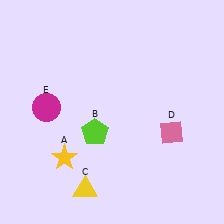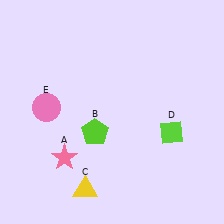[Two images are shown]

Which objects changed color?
A changed from yellow to pink. D changed from pink to lime. E changed from magenta to pink.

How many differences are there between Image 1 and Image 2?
There are 3 differences between the two images.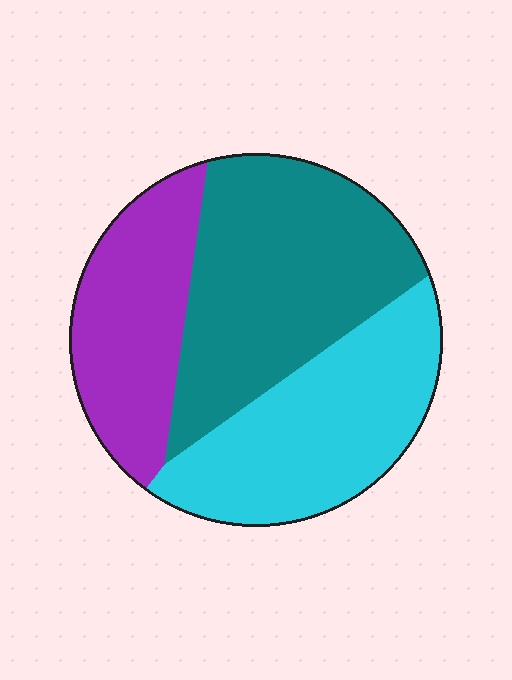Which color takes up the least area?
Purple, at roughly 25%.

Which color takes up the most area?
Teal, at roughly 40%.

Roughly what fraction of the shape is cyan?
Cyan covers roughly 35% of the shape.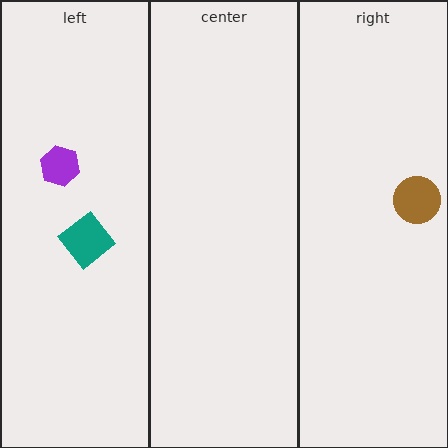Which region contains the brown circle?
The right region.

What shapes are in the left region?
The purple hexagon, the teal diamond.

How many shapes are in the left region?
2.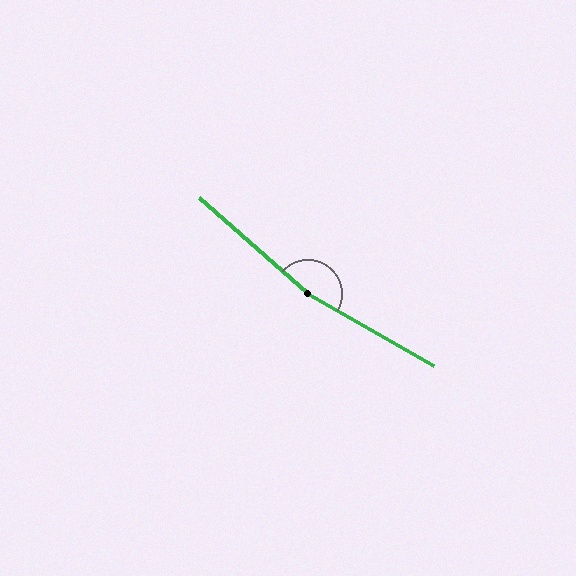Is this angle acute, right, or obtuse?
It is obtuse.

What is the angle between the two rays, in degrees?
Approximately 169 degrees.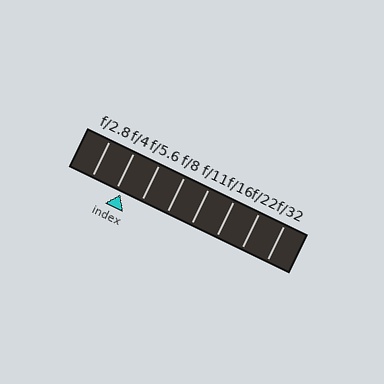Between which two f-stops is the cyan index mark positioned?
The index mark is between f/4 and f/5.6.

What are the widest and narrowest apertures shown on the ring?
The widest aperture shown is f/2.8 and the narrowest is f/32.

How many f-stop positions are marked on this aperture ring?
There are 8 f-stop positions marked.